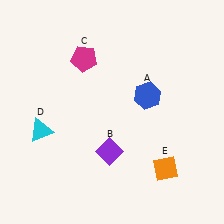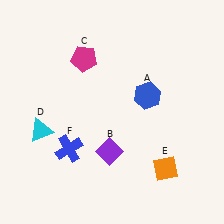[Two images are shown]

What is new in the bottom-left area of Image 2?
A blue cross (F) was added in the bottom-left area of Image 2.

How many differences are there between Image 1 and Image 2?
There is 1 difference between the two images.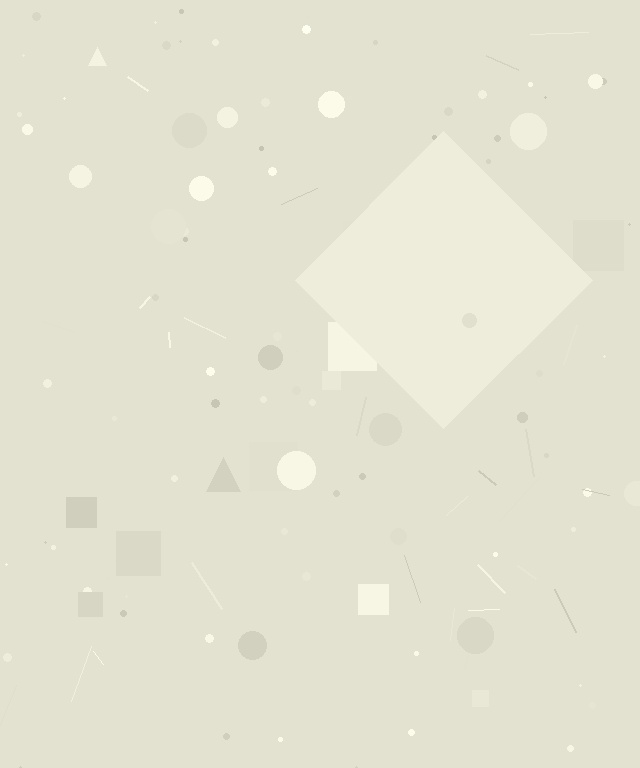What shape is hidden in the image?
A diamond is hidden in the image.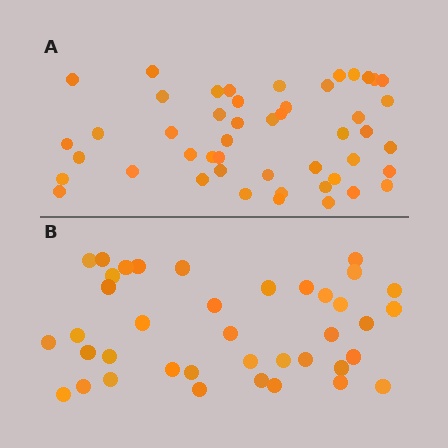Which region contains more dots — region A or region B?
Region A (the top region) has more dots.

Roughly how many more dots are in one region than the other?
Region A has roughly 8 or so more dots than region B.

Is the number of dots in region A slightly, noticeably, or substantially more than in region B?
Region A has only slightly more — the two regions are fairly close. The ratio is roughly 1.2 to 1.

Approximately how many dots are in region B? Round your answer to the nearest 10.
About 40 dots. (The exact count is 39, which rounds to 40.)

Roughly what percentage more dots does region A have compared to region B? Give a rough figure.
About 25% more.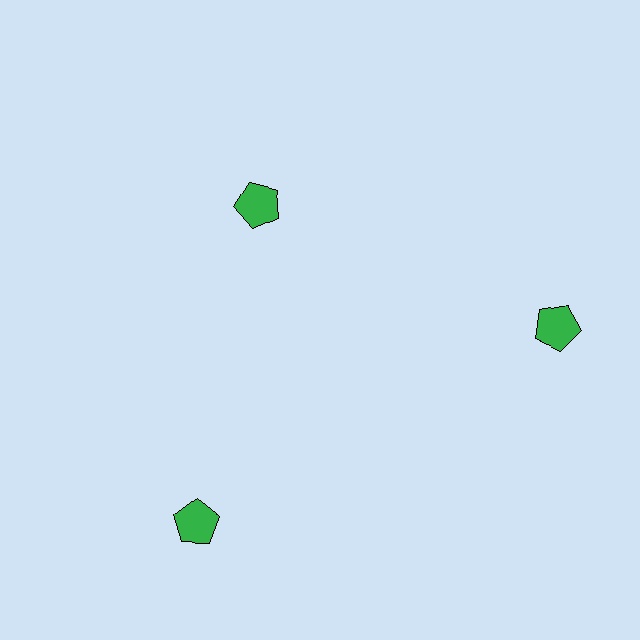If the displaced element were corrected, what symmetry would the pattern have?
It would have 3-fold rotational symmetry — the pattern would map onto itself every 120 degrees.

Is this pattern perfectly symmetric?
No. The 3 green pentagons are arranged in a ring, but one element near the 11 o'clock position is pulled inward toward the center, breaking the 3-fold rotational symmetry.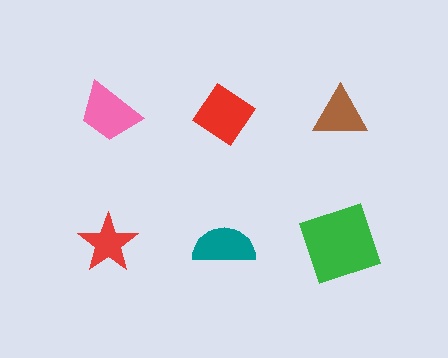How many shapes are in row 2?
3 shapes.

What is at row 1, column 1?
A pink trapezoid.